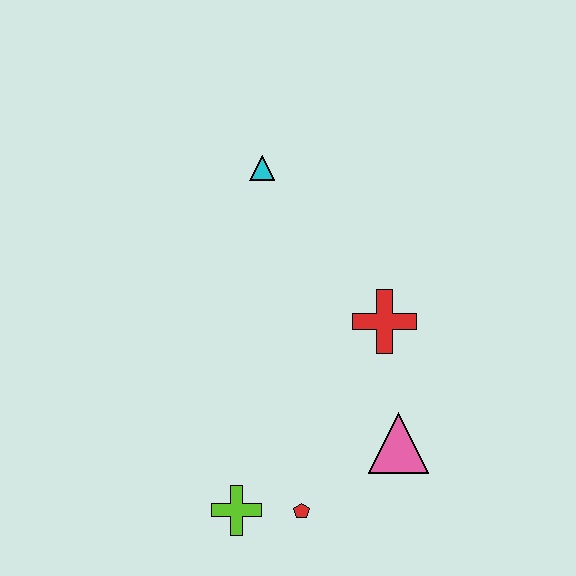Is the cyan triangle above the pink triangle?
Yes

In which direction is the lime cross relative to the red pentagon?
The lime cross is to the left of the red pentagon.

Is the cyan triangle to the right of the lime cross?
Yes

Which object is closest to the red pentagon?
The lime cross is closest to the red pentagon.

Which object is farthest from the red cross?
The lime cross is farthest from the red cross.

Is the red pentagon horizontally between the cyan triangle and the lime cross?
No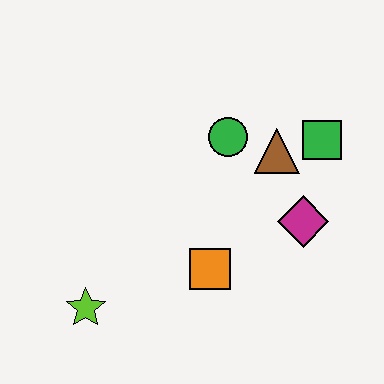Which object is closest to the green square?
The brown triangle is closest to the green square.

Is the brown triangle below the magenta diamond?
No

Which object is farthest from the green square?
The lime star is farthest from the green square.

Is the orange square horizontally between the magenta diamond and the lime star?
Yes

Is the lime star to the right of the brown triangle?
No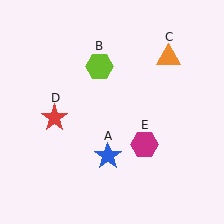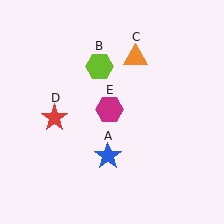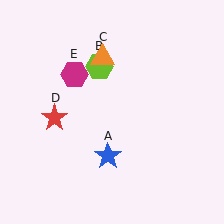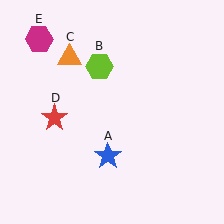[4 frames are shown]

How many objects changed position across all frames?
2 objects changed position: orange triangle (object C), magenta hexagon (object E).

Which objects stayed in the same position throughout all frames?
Blue star (object A) and lime hexagon (object B) and red star (object D) remained stationary.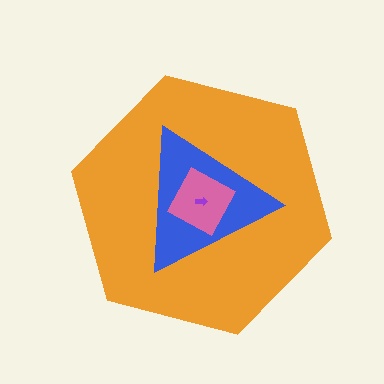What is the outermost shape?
The orange hexagon.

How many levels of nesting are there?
4.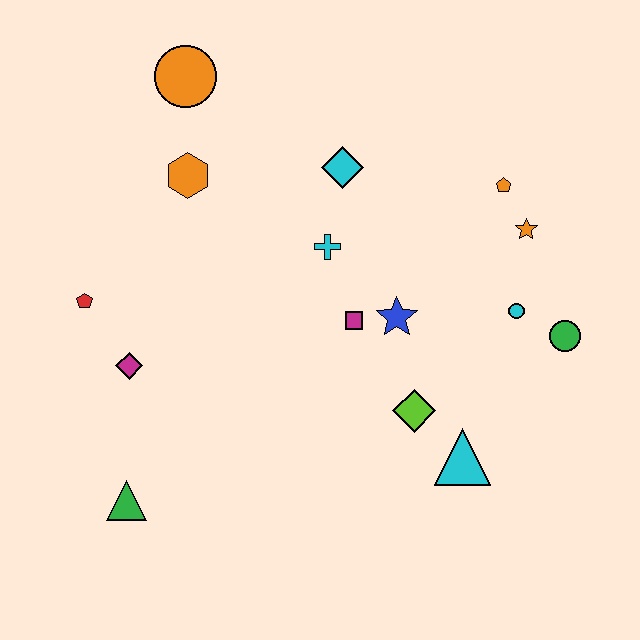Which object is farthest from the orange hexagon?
The green circle is farthest from the orange hexagon.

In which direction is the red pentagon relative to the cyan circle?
The red pentagon is to the left of the cyan circle.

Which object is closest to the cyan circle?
The green circle is closest to the cyan circle.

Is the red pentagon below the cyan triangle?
No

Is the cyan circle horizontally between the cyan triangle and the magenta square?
No